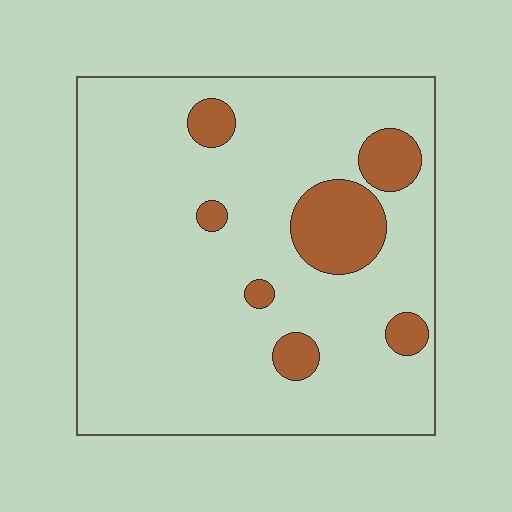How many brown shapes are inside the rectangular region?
7.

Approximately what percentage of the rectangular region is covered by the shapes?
Approximately 15%.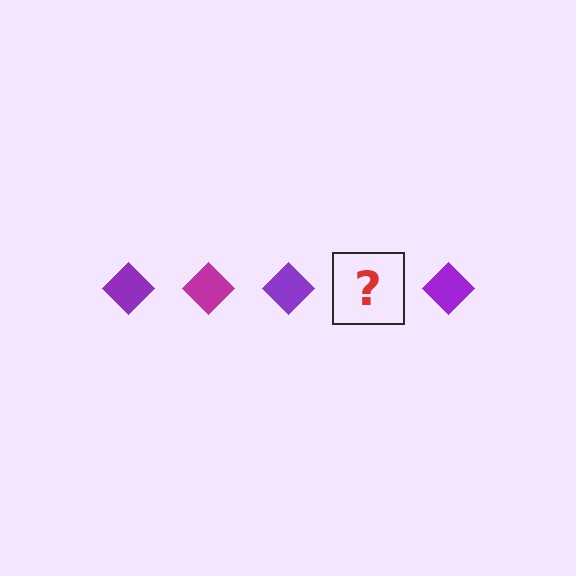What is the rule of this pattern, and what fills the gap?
The rule is that the pattern cycles through purple, magenta diamonds. The gap should be filled with a magenta diamond.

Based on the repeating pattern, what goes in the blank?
The blank should be a magenta diamond.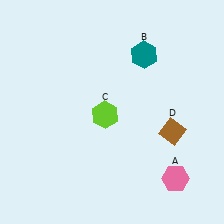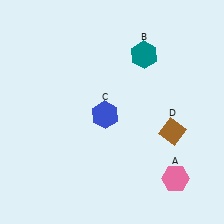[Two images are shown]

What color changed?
The hexagon (C) changed from lime in Image 1 to blue in Image 2.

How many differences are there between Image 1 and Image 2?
There is 1 difference between the two images.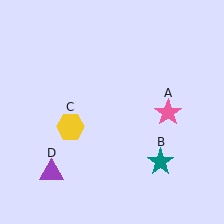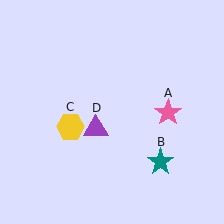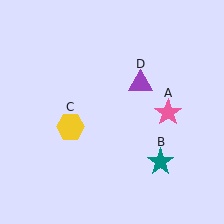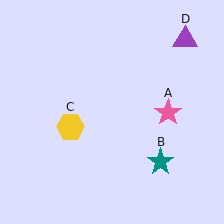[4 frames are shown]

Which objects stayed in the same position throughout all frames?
Pink star (object A) and teal star (object B) and yellow hexagon (object C) remained stationary.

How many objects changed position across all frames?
1 object changed position: purple triangle (object D).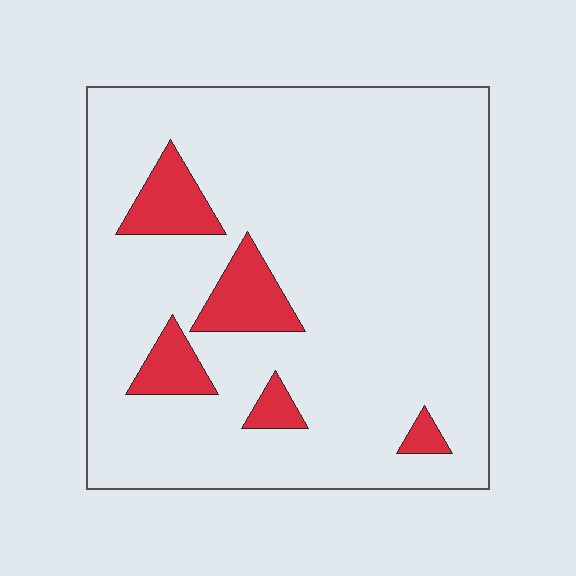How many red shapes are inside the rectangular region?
5.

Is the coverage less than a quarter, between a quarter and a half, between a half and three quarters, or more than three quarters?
Less than a quarter.